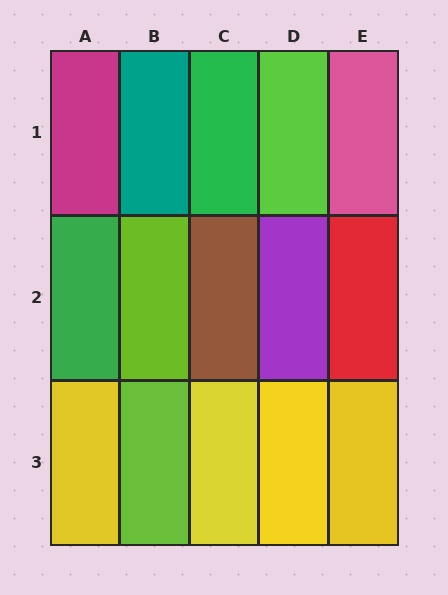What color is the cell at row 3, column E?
Yellow.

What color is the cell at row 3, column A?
Yellow.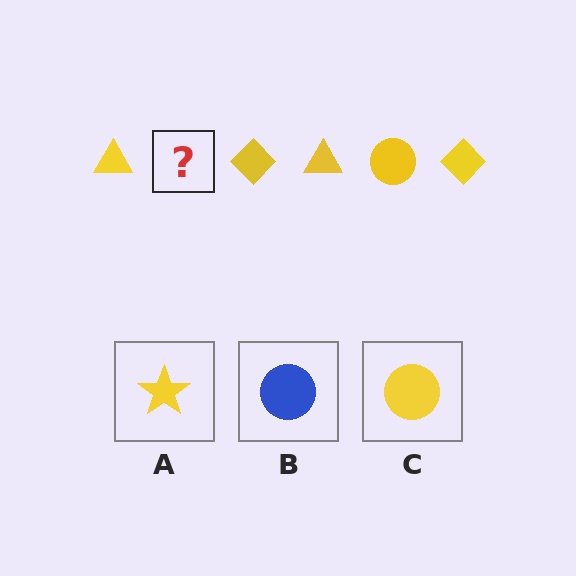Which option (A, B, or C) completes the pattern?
C.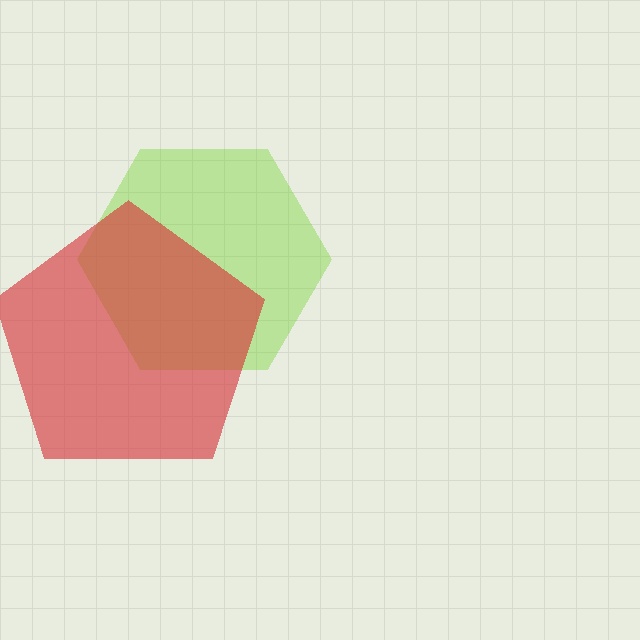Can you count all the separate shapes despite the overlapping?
Yes, there are 2 separate shapes.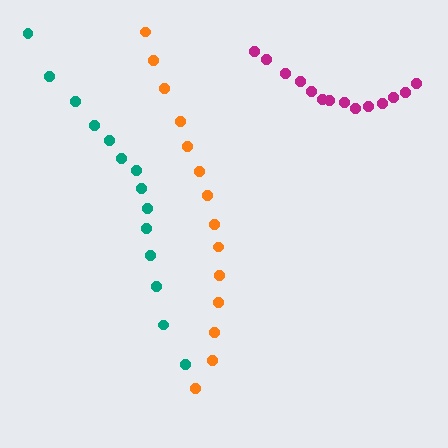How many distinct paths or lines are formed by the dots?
There are 3 distinct paths.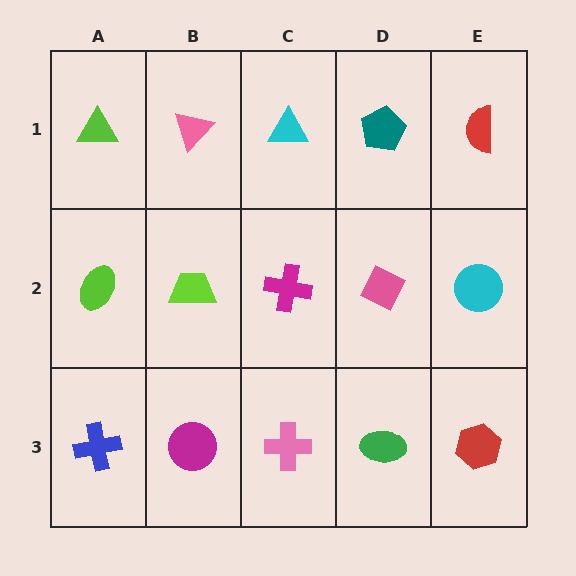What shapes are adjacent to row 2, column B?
A pink triangle (row 1, column B), a magenta circle (row 3, column B), a lime ellipse (row 2, column A), a magenta cross (row 2, column C).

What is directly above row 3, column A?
A lime ellipse.